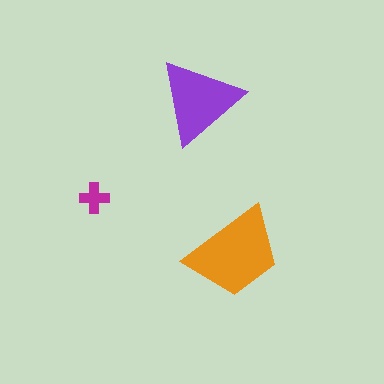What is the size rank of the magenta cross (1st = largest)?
3rd.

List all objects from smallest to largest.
The magenta cross, the purple triangle, the orange trapezoid.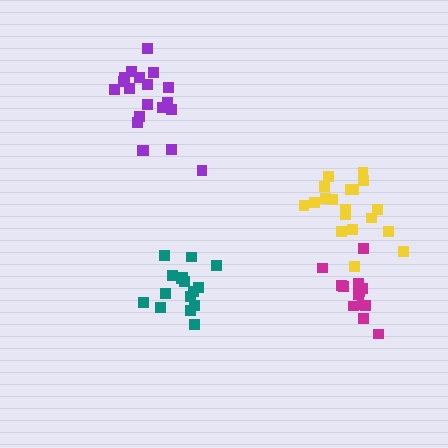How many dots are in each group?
Group 1: 20 dots, Group 2: 16 dots, Group 3: 14 dots, Group 4: 19 dots (69 total).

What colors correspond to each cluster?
The clusters are colored: purple, teal, magenta, yellow.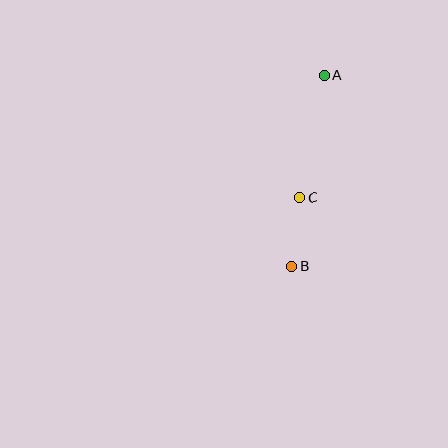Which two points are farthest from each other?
Points A and B are farthest from each other.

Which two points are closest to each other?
Points B and C are closest to each other.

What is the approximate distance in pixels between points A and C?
The distance between A and C is approximately 124 pixels.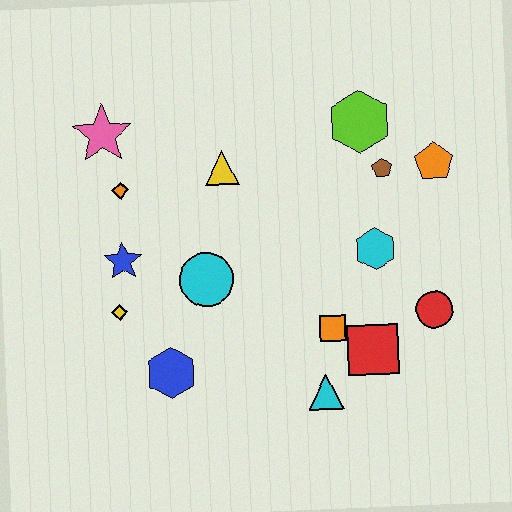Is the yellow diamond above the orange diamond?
No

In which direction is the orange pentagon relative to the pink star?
The orange pentagon is to the right of the pink star.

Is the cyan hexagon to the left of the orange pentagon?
Yes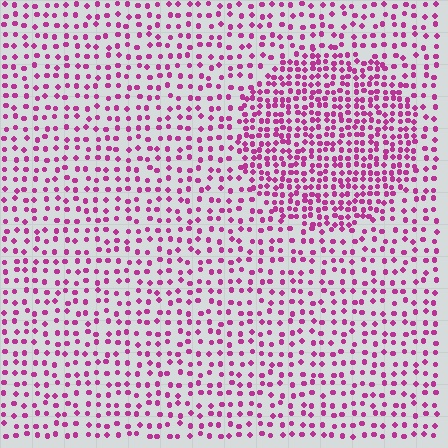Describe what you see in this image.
The image contains small magenta elements arranged at two different densities. A circle-shaped region is visible where the elements are more densely packed than the surrounding area.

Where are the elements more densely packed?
The elements are more densely packed inside the circle boundary.